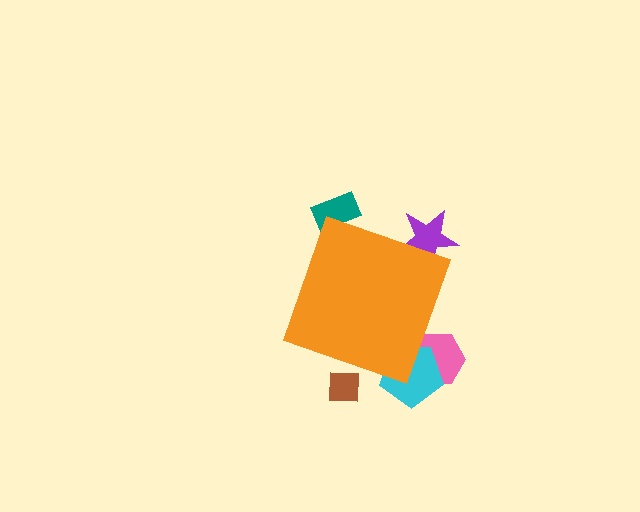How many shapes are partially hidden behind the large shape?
5 shapes are partially hidden.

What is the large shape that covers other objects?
An orange diamond.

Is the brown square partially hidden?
Yes, the brown square is partially hidden behind the orange diamond.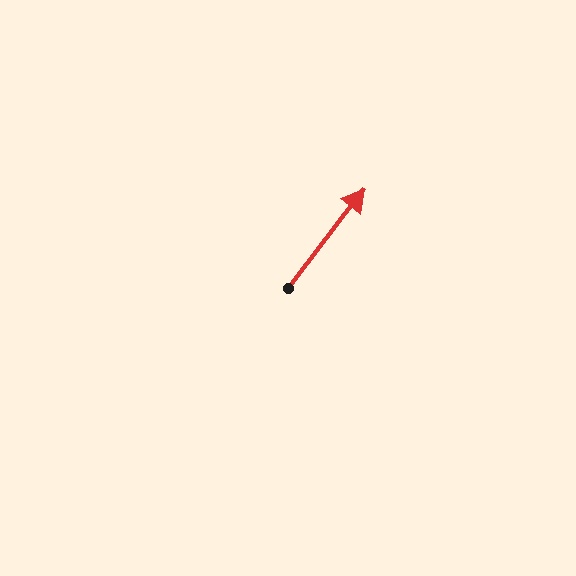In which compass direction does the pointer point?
Northeast.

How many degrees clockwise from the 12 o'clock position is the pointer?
Approximately 37 degrees.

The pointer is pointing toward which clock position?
Roughly 1 o'clock.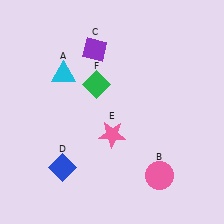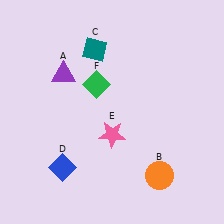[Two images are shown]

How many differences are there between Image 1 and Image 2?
There are 3 differences between the two images.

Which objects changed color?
A changed from cyan to purple. B changed from pink to orange. C changed from purple to teal.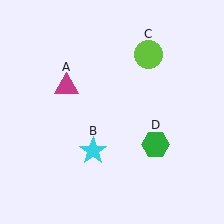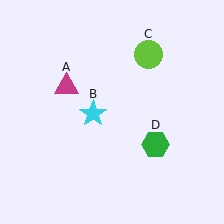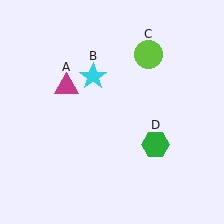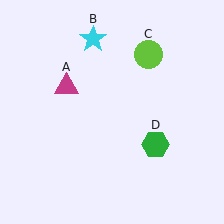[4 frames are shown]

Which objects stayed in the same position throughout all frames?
Magenta triangle (object A) and lime circle (object C) and green hexagon (object D) remained stationary.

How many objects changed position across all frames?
1 object changed position: cyan star (object B).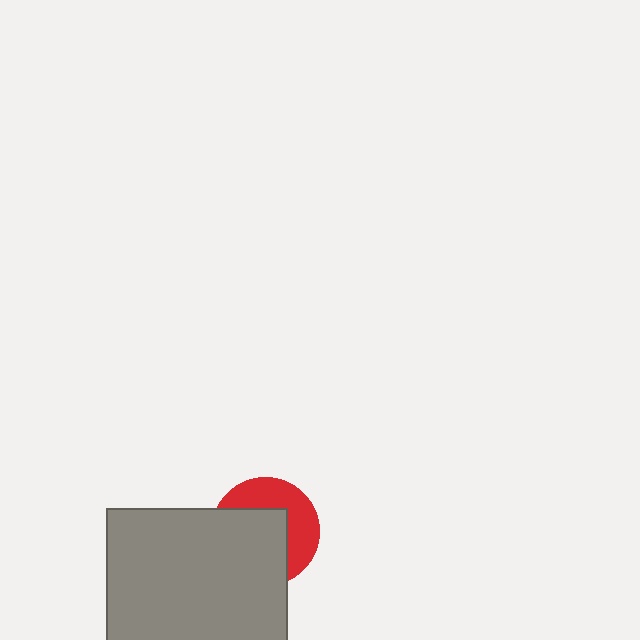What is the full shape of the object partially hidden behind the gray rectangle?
The partially hidden object is a red circle.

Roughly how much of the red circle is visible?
A small part of it is visible (roughly 43%).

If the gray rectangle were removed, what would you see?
You would see the complete red circle.